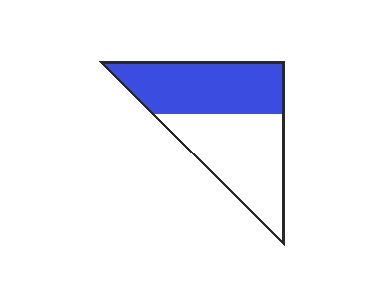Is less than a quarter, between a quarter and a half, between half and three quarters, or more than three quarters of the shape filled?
Between a quarter and a half.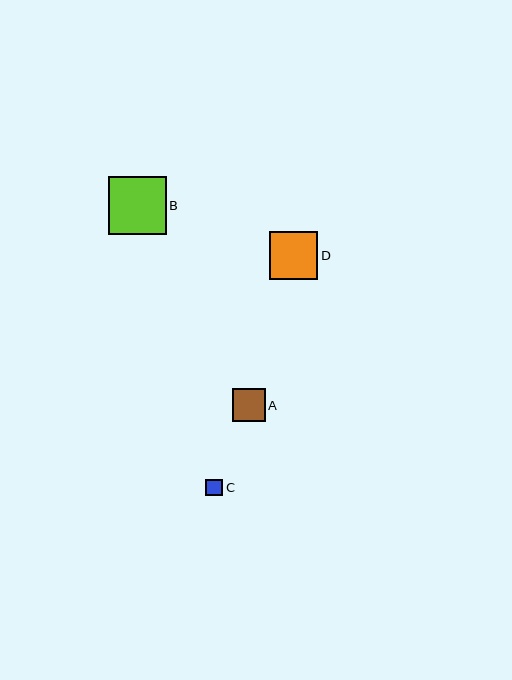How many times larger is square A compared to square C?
Square A is approximately 2.0 times the size of square C.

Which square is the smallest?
Square C is the smallest with a size of approximately 17 pixels.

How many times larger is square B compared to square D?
Square B is approximately 1.2 times the size of square D.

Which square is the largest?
Square B is the largest with a size of approximately 58 pixels.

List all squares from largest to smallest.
From largest to smallest: B, D, A, C.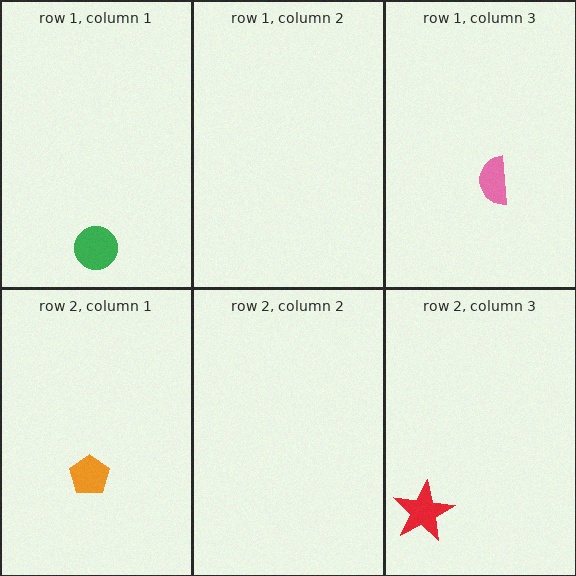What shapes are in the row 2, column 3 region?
The red star.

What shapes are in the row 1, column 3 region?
The pink semicircle.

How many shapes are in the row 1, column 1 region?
1.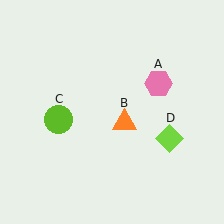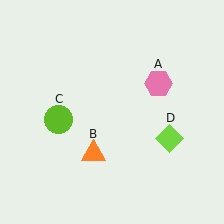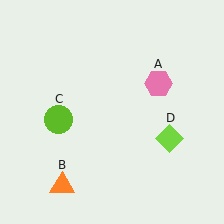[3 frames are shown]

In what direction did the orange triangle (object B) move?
The orange triangle (object B) moved down and to the left.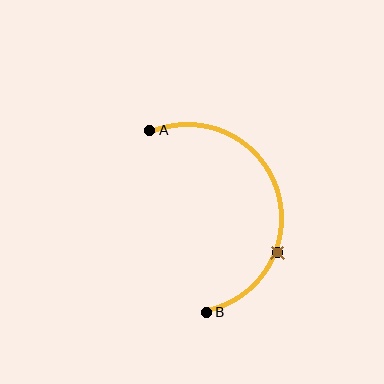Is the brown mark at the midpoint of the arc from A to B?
No. The brown mark lies on the arc but is closer to endpoint B. The arc midpoint would be at the point on the curve equidistant along the arc from both A and B.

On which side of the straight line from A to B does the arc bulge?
The arc bulges to the right of the straight line connecting A and B.